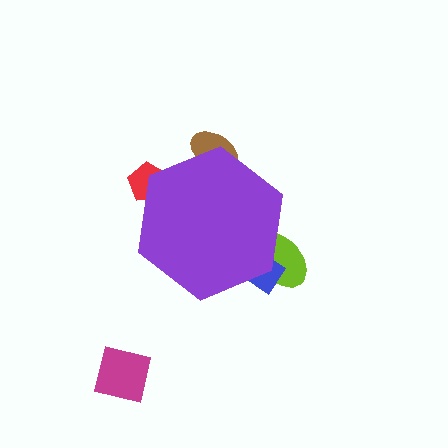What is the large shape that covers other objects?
A purple hexagon.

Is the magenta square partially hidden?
No, the magenta square is fully visible.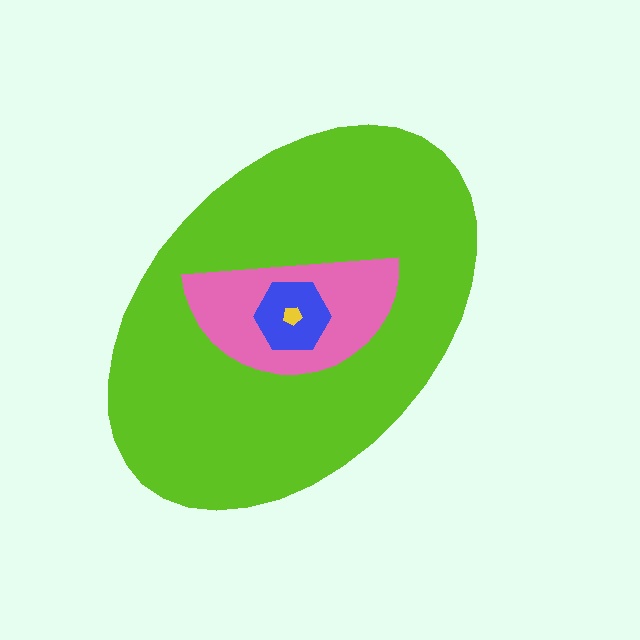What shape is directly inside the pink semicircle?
The blue hexagon.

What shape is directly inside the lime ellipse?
The pink semicircle.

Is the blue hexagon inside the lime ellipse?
Yes.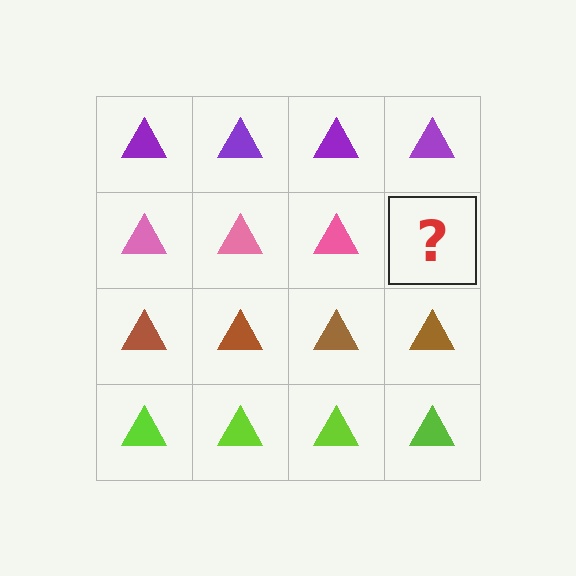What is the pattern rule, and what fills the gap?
The rule is that each row has a consistent color. The gap should be filled with a pink triangle.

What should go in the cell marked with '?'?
The missing cell should contain a pink triangle.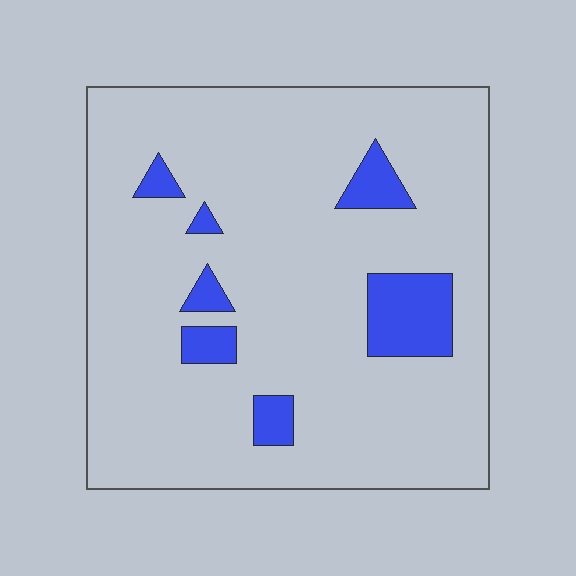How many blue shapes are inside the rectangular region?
7.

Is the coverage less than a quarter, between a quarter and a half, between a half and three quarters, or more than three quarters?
Less than a quarter.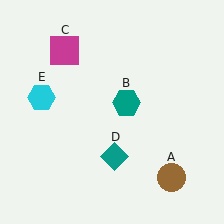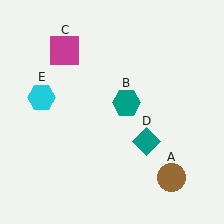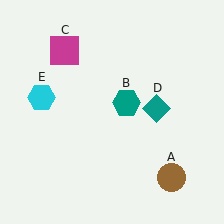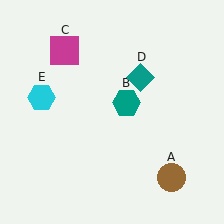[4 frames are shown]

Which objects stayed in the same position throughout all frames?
Brown circle (object A) and teal hexagon (object B) and magenta square (object C) and cyan hexagon (object E) remained stationary.